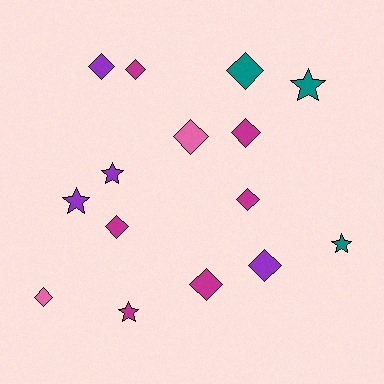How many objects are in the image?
There are 15 objects.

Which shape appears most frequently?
Diamond, with 10 objects.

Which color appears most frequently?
Magenta, with 6 objects.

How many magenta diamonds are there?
There are 5 magenta diamonds.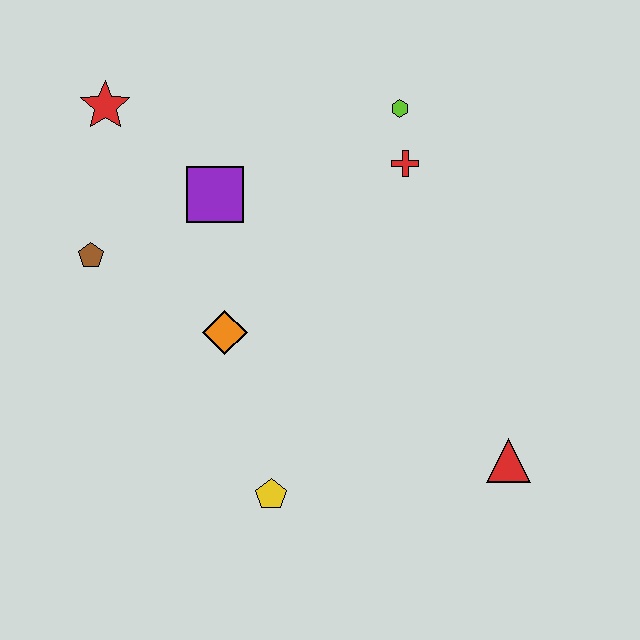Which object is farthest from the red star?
The red triangle is farthest from the red star.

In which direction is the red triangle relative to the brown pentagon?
The red triangle is to the right of the brown pentagon.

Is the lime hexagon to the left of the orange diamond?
No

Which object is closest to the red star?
The purple square is closest to the red star.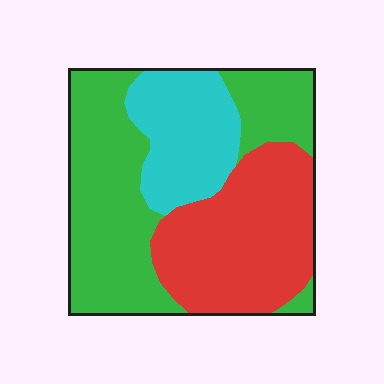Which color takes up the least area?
Cyan, at roughly 20%.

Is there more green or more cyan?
Green.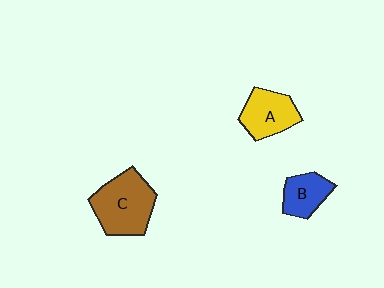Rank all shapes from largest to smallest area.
From largest to smallest: C (brown), A (yellow), B (blue).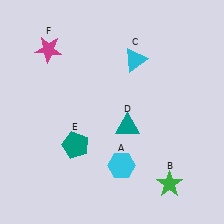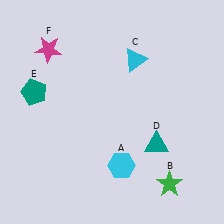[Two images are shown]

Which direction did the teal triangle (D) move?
The teal triangle (D) moved right.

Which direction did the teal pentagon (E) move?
The teal pentagon (E) moved up.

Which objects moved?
The objects that moved are: the teal triangle (D), the teal pentagon (E).